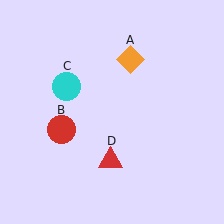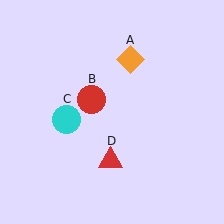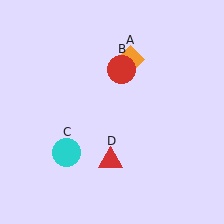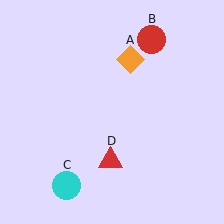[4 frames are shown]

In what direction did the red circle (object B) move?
The red circle (object B) moved up and to the right.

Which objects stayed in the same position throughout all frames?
Orange diamond (object A) and red triangle (object D) remained stationary.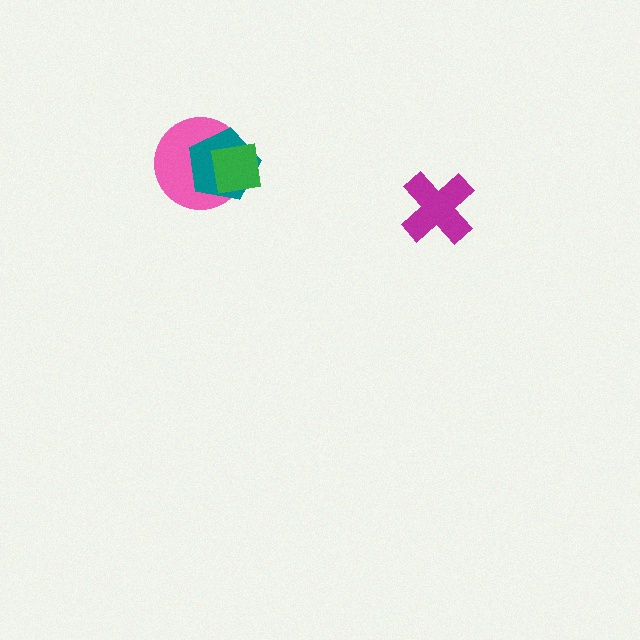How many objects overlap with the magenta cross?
0 objects overlap with the magenta cross.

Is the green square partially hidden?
No, no other shape covers it.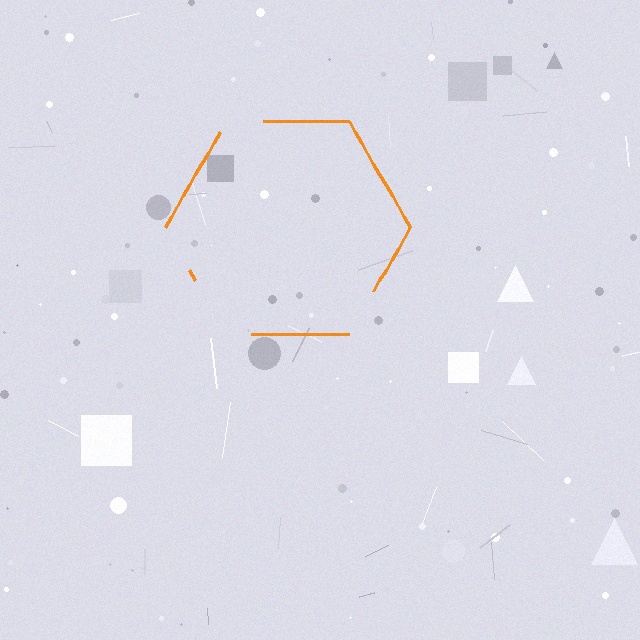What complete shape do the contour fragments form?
The contour fragments form a hexagon.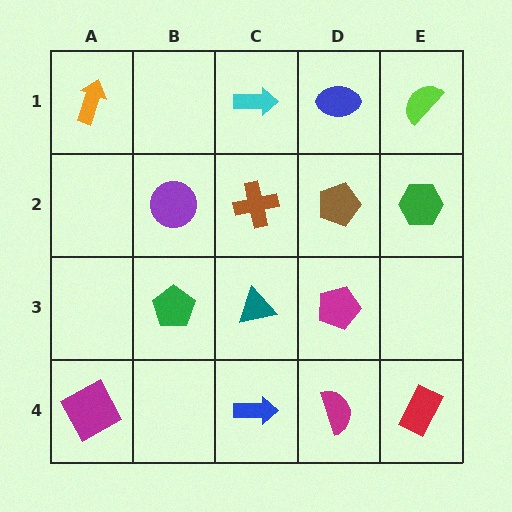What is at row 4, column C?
A blue arrow.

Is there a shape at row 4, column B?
No, that cell is empty.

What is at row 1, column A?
An orange arrow.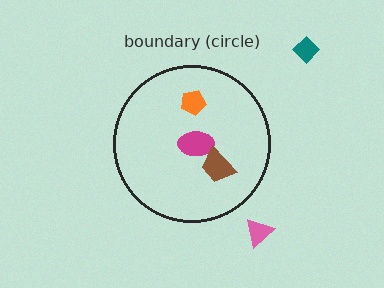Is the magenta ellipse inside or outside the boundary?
Inside.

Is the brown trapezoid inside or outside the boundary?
Inside.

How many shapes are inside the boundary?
3 inside, 2 outside.